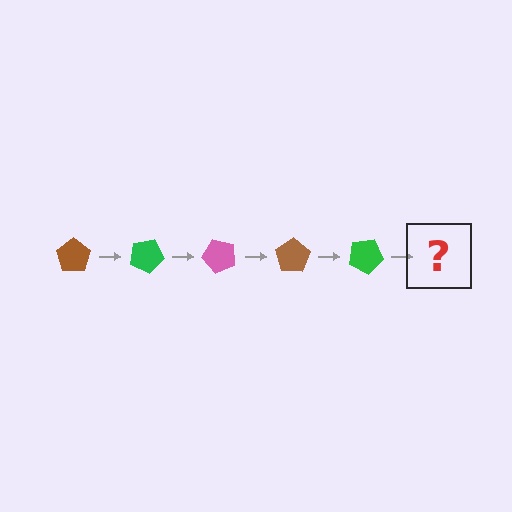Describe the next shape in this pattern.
It should be a pink pentagon, rotated 125 degrees from the start.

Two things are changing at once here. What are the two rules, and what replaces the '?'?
The two rules are that it rotates 25 degrees each step and the color cycles through brown, green, and pink. The '?' should be a pink pentagon, rotated 125 degrees from the start.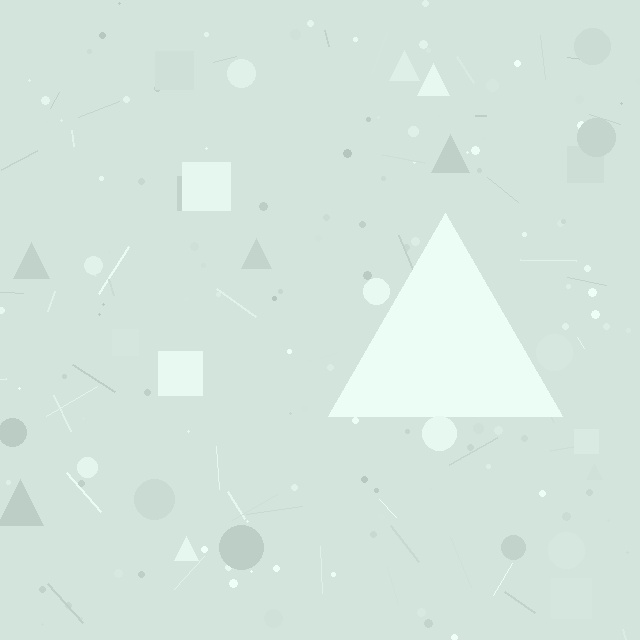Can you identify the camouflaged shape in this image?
The camouflaged shape is a triangle.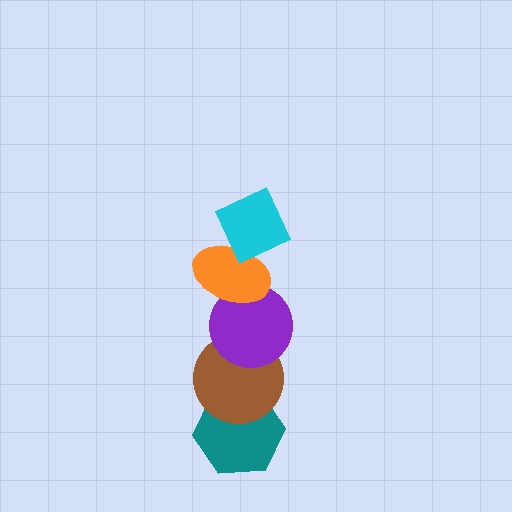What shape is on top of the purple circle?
The orange ellipse is on top of the purple circle.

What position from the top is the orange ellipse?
The orange ellipse is 2nd from the top.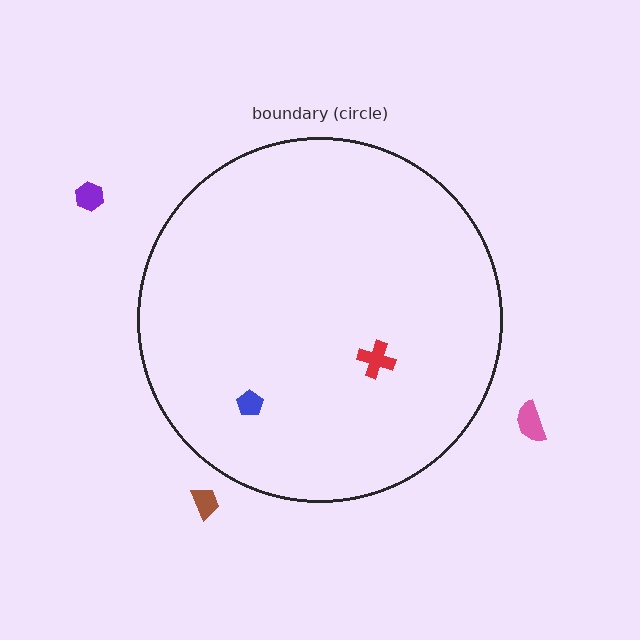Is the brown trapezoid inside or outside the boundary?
Outside.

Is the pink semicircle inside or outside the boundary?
Outside.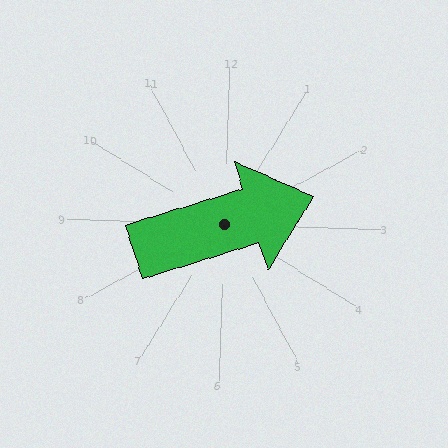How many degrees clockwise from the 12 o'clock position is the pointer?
Approximately 71 degrees.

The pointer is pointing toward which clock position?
Roughly 2 o'clock.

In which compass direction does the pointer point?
East.